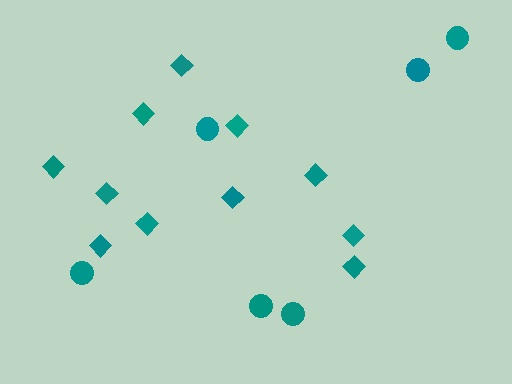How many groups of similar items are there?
There are 2 groups: one group of circles (6) and one group of diamonds (11).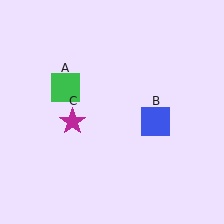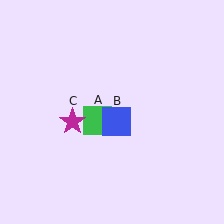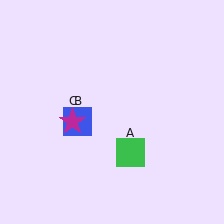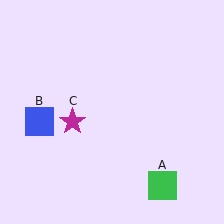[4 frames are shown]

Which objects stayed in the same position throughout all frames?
Magenta star (object C) remained stationary.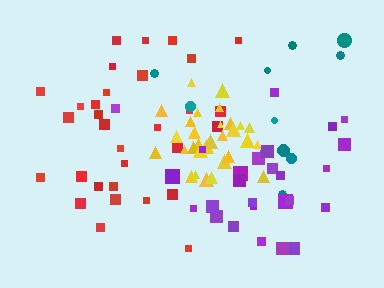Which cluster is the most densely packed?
Yellow.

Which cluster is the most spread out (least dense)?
Teal.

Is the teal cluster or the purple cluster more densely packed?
Purple.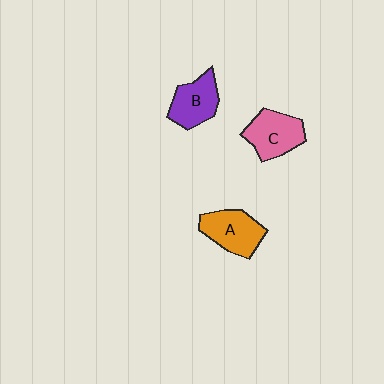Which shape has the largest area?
Shape C (pink).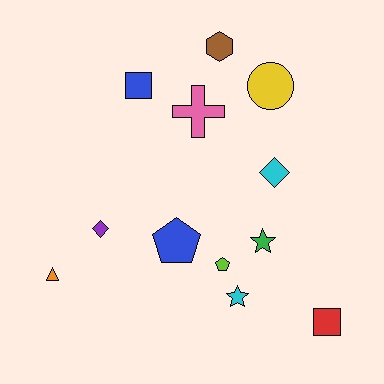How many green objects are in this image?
There is 1 green object.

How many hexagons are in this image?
There is 1 hexagon.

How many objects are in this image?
There are 12 objects.